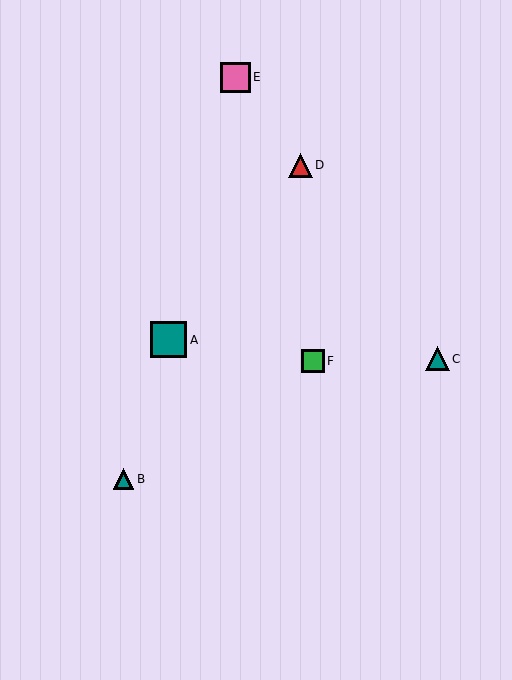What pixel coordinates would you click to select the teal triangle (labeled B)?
Click at (123, 479) to select the teal triangle B.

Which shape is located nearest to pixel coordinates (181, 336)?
The teal square (labeled A) at (168, 340) is nearest to that location.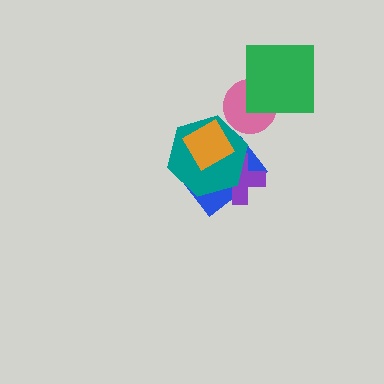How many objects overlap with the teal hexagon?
3 objects overlap with the teal hexagon.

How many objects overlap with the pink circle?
1 object overlaps with the pink circle.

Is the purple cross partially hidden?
Yes, it is partially covered by another shape.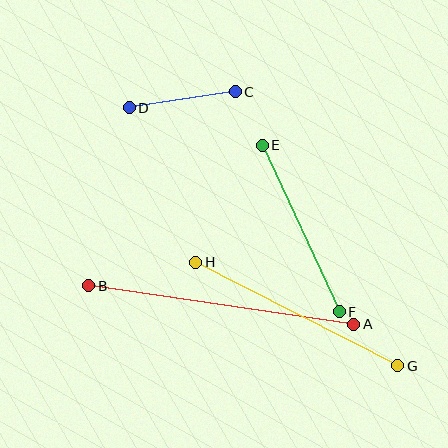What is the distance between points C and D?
The distance is approximately 107 pixels.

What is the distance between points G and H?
The distance is approximately 227 pixels.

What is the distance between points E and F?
The distance is approximately 184 pixels.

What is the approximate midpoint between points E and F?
The midpoint is at approximately (301, 228) pixels.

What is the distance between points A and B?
The distance is approximately 268 pixels.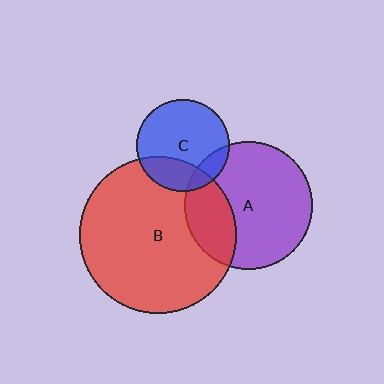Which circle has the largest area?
Circle B (red).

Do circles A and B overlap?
Yes.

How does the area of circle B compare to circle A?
Approximately 1.5 times.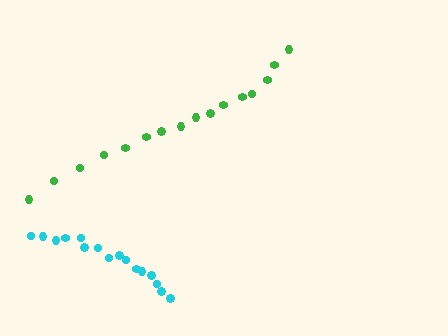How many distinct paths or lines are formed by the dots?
There are 2 distinct paths.